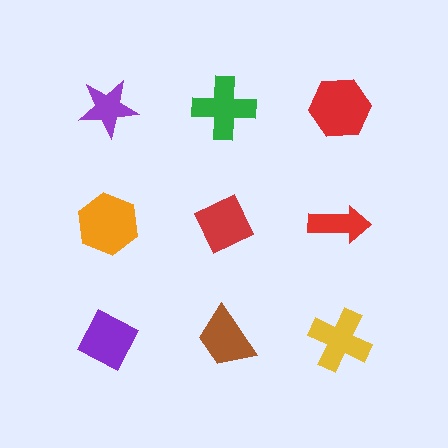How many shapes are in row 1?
3 shapes.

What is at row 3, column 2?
A brown trapezoid.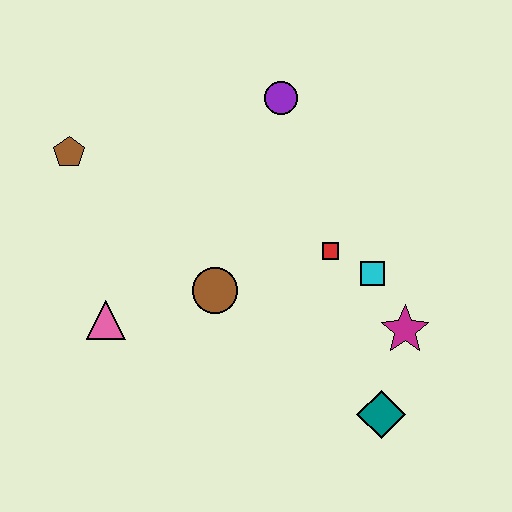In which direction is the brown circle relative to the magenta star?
The brown circle is to the left of the magenta star.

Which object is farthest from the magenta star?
The brown pentagon is farthest from the magenta star.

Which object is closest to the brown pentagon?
The pink triangle is closest to the brown pentagon.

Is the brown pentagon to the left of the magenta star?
Yes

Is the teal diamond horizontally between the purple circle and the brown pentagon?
No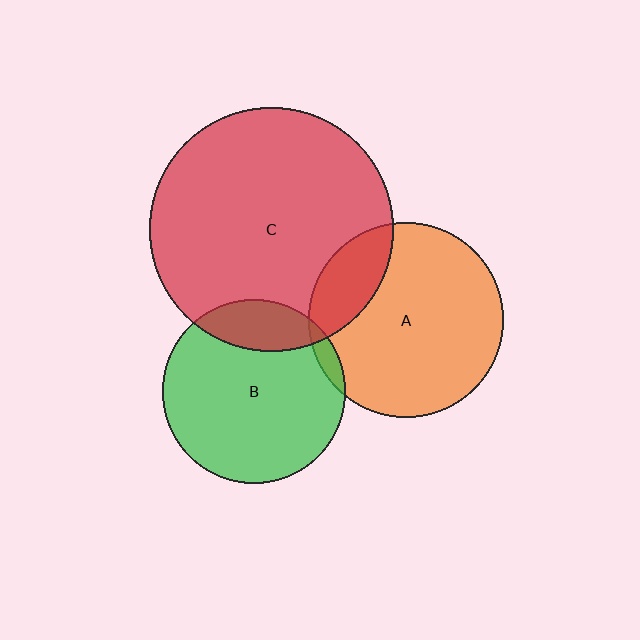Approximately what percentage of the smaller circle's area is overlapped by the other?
Approximately 20%.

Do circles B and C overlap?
Yes.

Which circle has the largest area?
Circle C (red).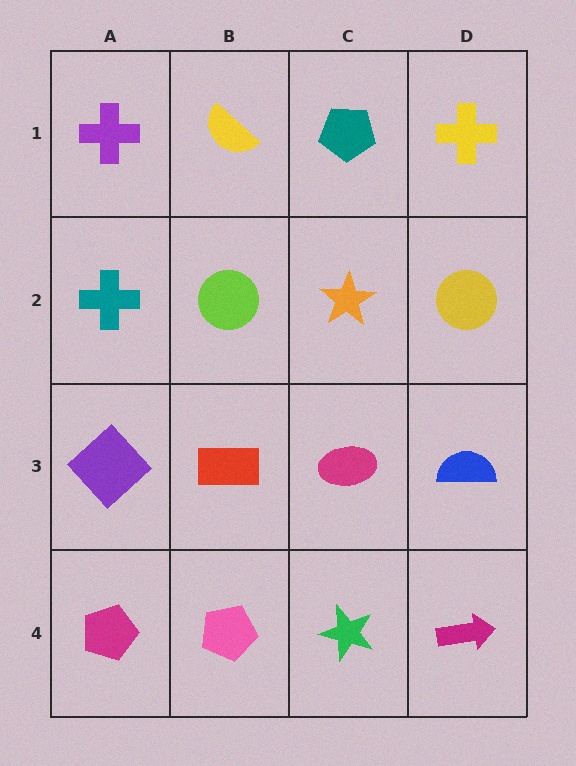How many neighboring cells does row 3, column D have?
3.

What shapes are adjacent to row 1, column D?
A yellow circle (row 2, column D), a teal pentagon (row 1, column C).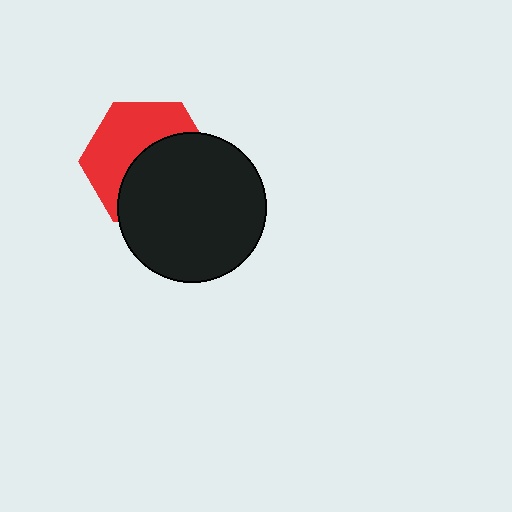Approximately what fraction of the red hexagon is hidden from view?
Roughly 51% of the red hexagon is hidden behind the black circle.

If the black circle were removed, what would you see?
You would see the complete red hexagon.